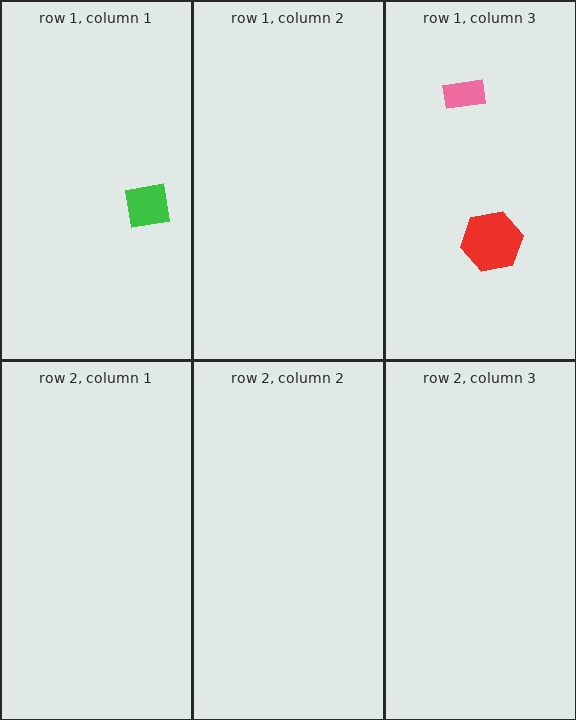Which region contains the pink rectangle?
The row 1, column 3 region.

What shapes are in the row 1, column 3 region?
The pink rectangle, the red hexagon.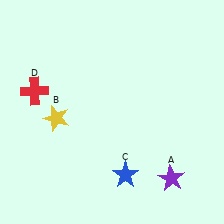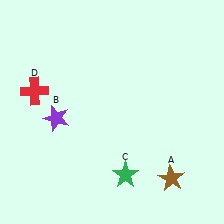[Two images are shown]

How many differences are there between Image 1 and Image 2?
There are 3 differences between the two images.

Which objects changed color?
A changed from purple to brown. B changed from yellow to purple. C changed from blue to green.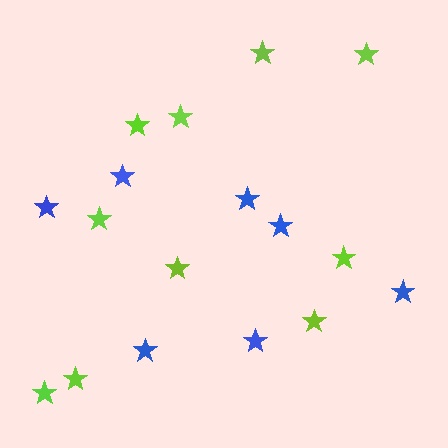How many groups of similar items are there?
There are 2 groups: one group of blue stars (7) and one group of lime stars (10).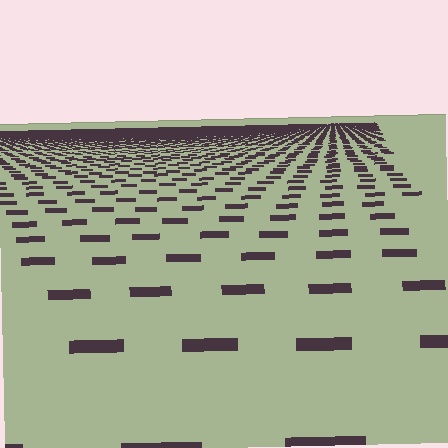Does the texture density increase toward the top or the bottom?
Density increases toward the top.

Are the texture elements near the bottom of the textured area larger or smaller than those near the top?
Larger. Near the bottom, elements are closer to the viewer and appear at a bigger on-screen size.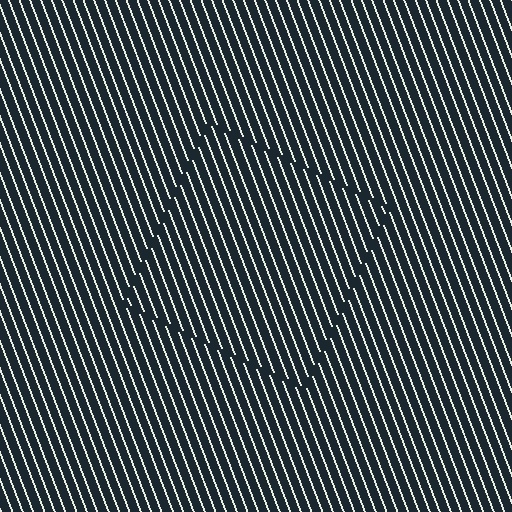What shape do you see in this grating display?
An illusory square. The interior of the shape contains the same grating, shifted by half a period — the contour is defined by the phase discontinuity where line-ends from the inner and outer gratings abut.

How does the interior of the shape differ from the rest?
The interior of the shape contains the same grating, shifted by half a period — the contour is defined by the phase discontinuity where line-ends from the inner and outer gratings abut.